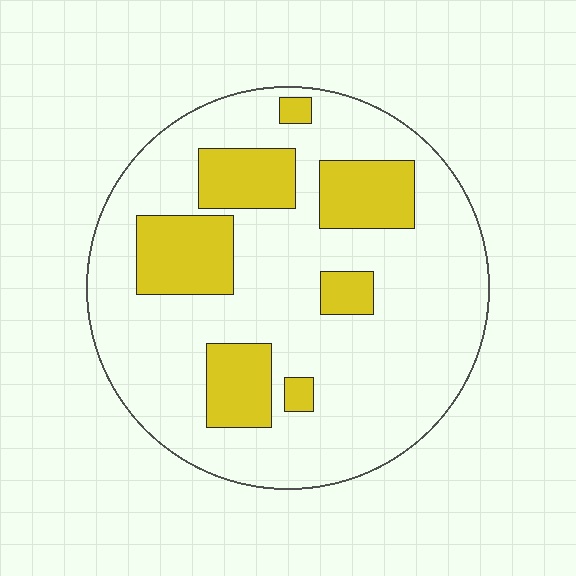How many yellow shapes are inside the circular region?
7.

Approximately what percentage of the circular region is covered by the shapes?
Approximately 25%.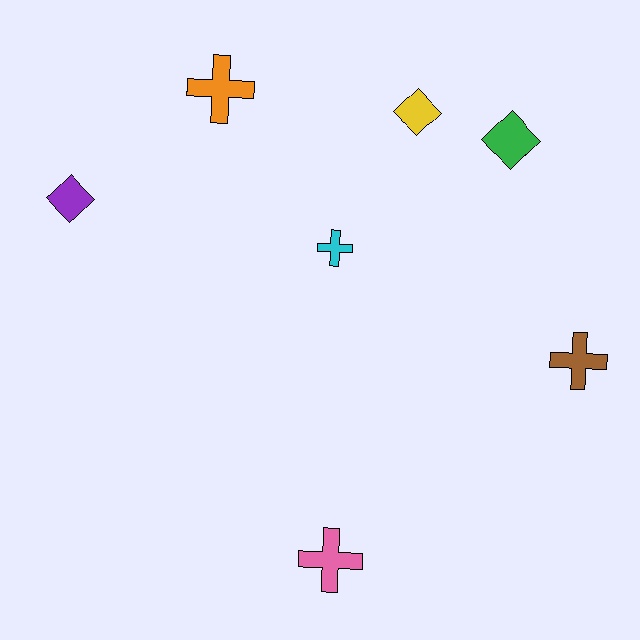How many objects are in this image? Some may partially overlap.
There are 7 objects.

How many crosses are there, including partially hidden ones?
There are 4 crosses.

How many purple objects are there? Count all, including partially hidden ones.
There is 1 purple object.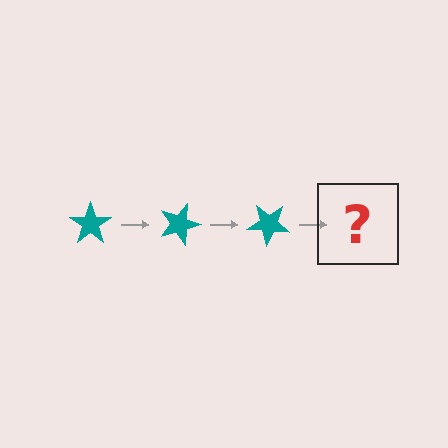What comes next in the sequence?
The next element should be a teal star rotated 60 degrees.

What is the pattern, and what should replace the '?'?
The pattern is that the star rotates 20 degrees each step. The '?' should be a teal star rotated 60 degrees.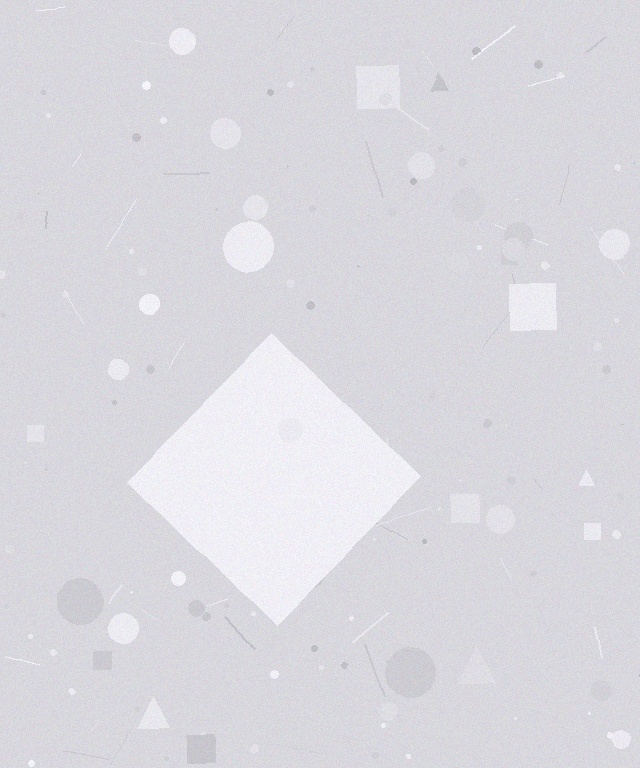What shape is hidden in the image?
A diamond is hidden in the image.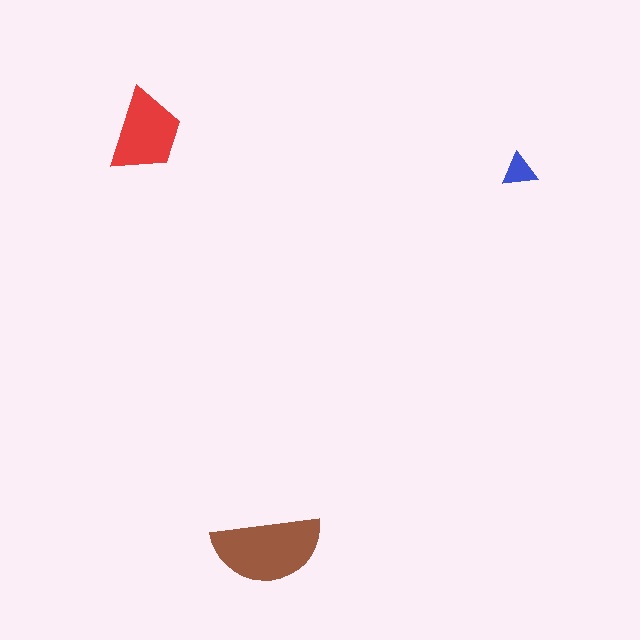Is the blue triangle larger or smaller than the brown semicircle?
Smaller.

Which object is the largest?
The brown semicircle.